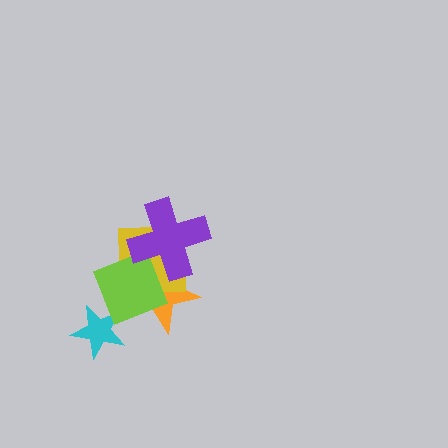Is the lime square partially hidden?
Yes, it is partially covered by another shape.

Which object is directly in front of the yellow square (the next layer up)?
The lime square is directly in front of the yellow square.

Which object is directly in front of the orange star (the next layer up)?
The yellow square is directly in front of the orange star.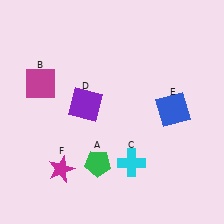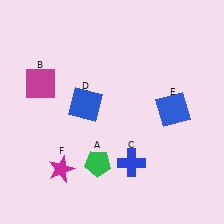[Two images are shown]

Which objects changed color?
C changed from cyan to blue. D changed from purple to blue.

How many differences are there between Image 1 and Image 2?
There are 2 differences between the two images.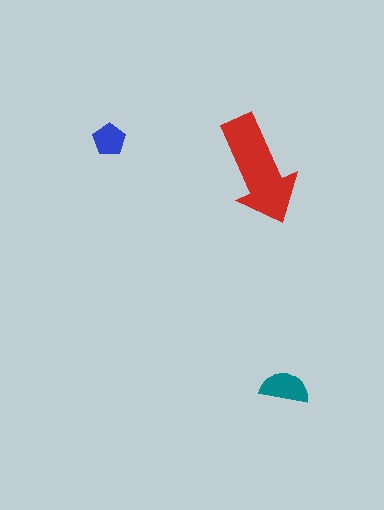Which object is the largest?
The red arrow.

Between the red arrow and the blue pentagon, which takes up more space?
The red arrow.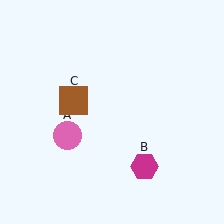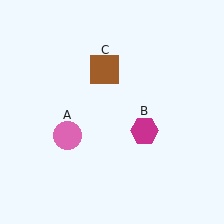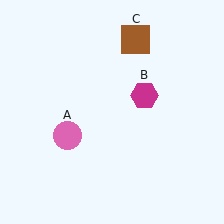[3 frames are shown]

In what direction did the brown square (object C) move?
The brown square (object C) moved up and to the right.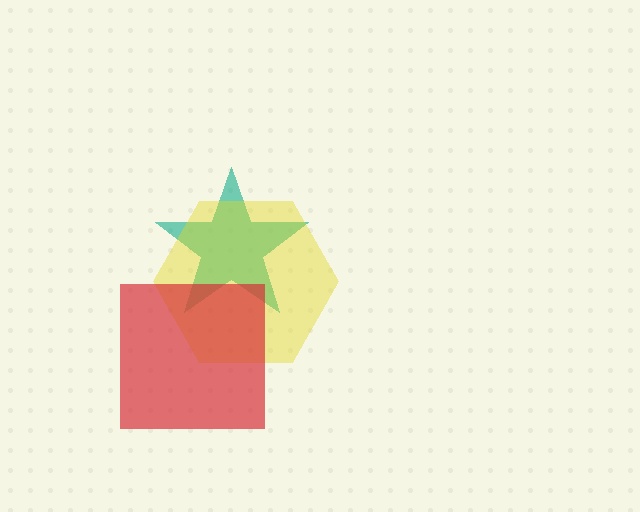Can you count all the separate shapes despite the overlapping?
Yes, there are 3 separate shapes.